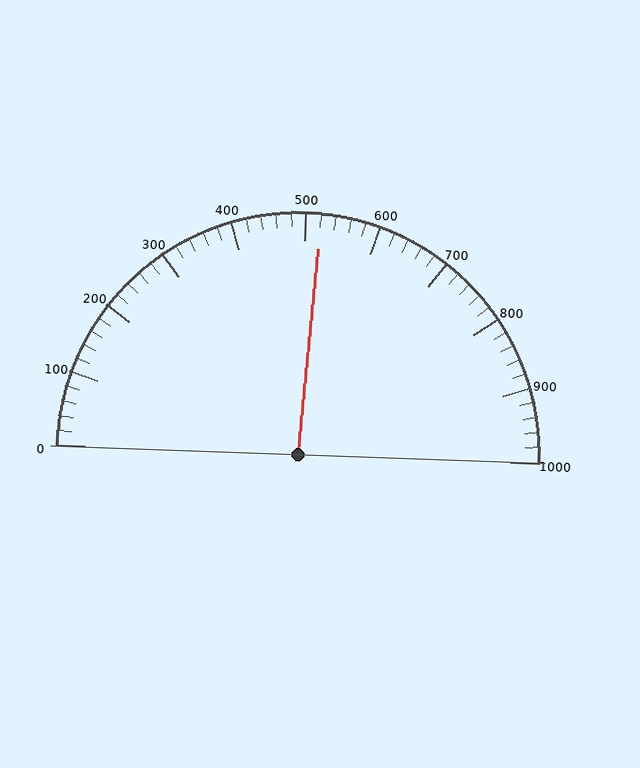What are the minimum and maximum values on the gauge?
The gauge ranges from 0 to 1000.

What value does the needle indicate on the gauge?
The needle indicates approximately 520.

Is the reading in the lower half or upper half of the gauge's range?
The reading is in the upper half of the range (0 to 1000).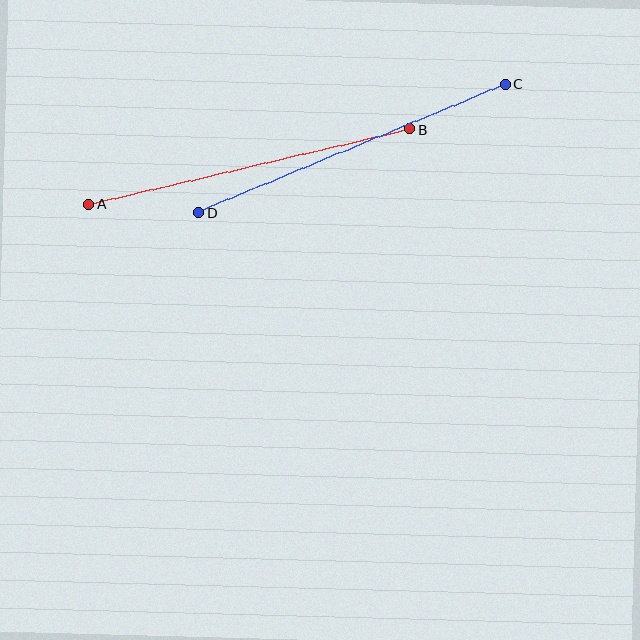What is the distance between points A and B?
The distance is approximately 329 pixels.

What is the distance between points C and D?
The distance is approximately 333 pixels.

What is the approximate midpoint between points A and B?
The midpoint is at approximately (249, 167) pixels.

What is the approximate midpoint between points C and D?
The midpoint is at approximately (352, 148) pixels.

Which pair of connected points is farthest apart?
Points C and D are farthest apart.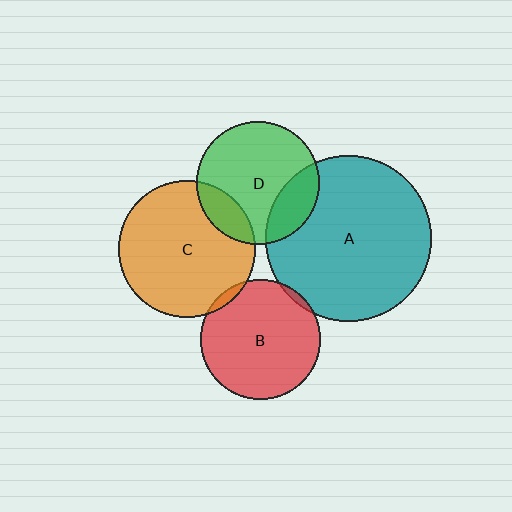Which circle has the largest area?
Circle A (teal).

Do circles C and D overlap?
Yes.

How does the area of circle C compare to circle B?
Approximately 1.3 times.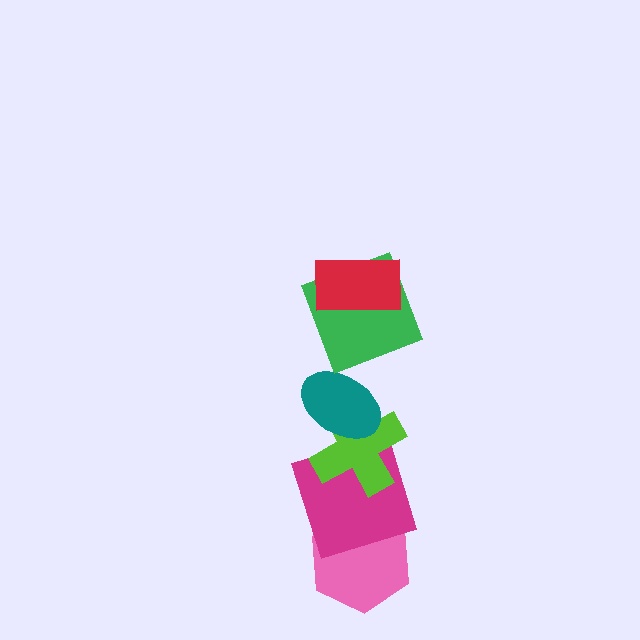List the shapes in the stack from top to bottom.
From top to bottom: the red rectangle, the green square, the teal ellipse, the lime cross, the magenta square, the pink hexagon.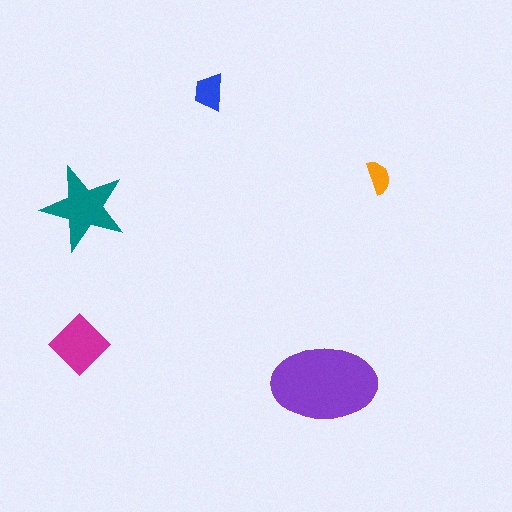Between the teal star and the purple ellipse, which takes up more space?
The purple ellipse.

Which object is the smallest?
The orange semicircle.